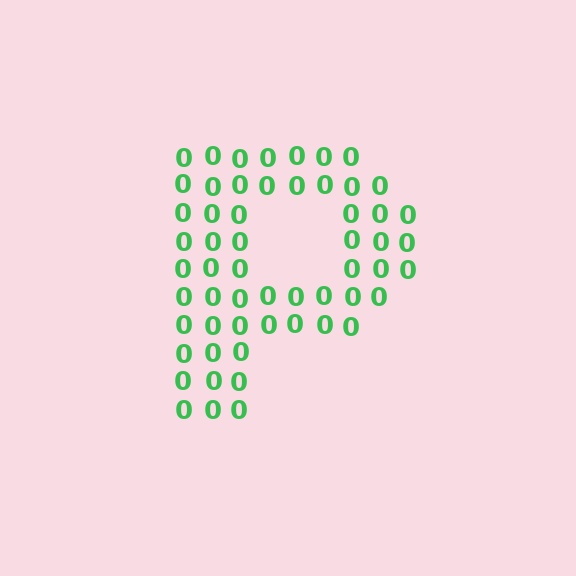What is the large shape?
The large shape is the letter P.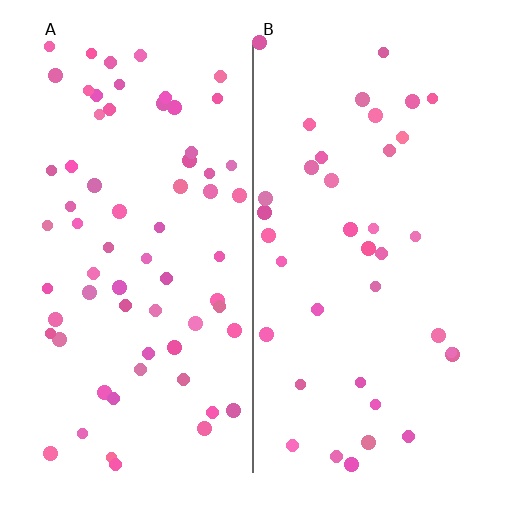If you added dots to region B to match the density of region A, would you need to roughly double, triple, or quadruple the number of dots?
Approximately double.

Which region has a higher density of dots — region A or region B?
A (the left).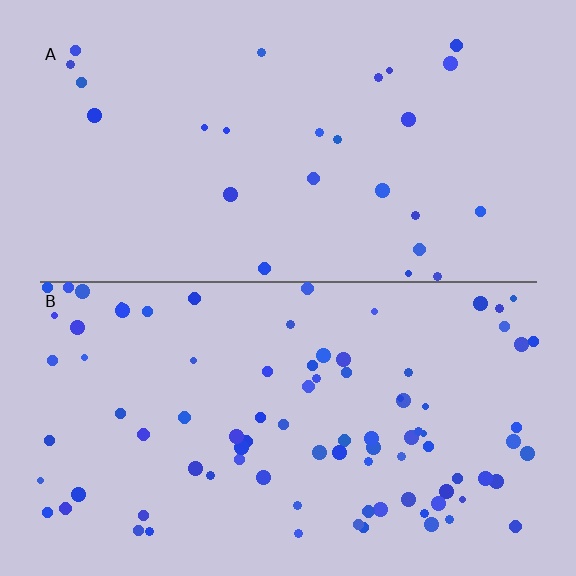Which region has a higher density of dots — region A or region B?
B (the bottom).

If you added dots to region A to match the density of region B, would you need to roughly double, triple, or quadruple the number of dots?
Approximately triple.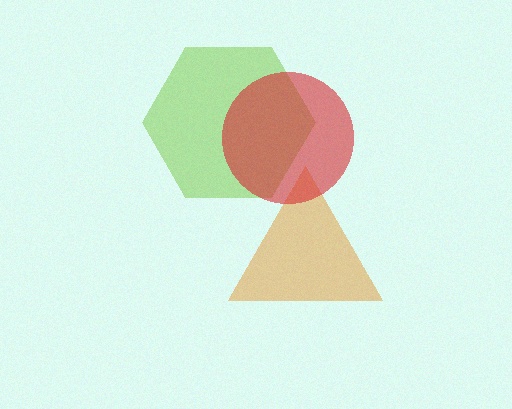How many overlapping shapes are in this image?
There are 3 overlapping shapes in the image.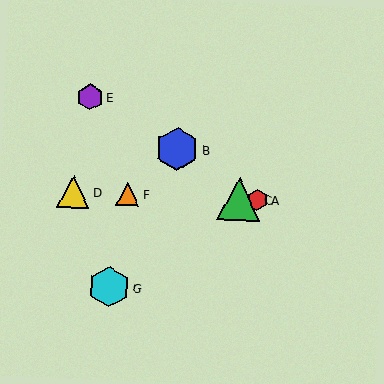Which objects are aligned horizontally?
Objects A, C, D, F are aligned horizontally.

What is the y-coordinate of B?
Object B is at y≈149.